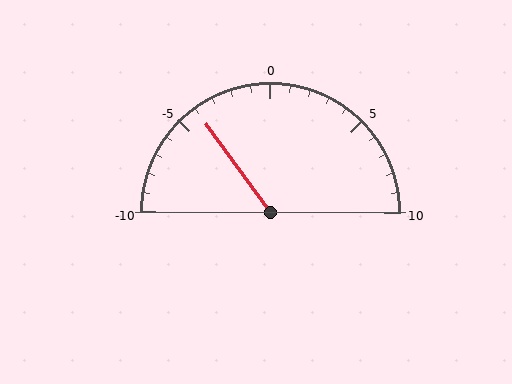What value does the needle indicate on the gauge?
The needle indicates approximately -4.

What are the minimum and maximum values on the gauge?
The gauge ranges from -10 to 10.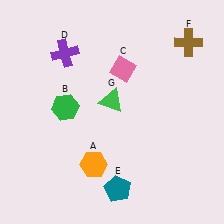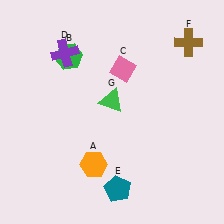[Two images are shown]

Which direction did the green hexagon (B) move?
The green hexagon (B) moved up.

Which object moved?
The green hexagon (B) moved up.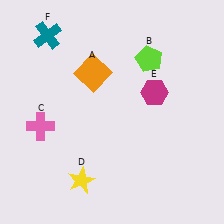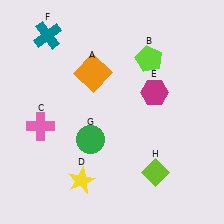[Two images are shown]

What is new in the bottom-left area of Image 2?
A green circle (G) was added in the bottom-left area of Image 2.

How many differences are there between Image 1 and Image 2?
There are 2 differences between the two images.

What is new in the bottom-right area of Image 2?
A lime diamond (H) was added in the bottom-right area of Image 2.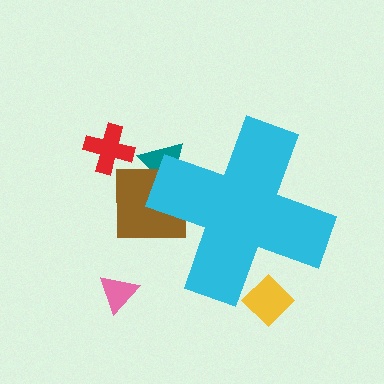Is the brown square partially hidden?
Yes, the brown square is partially hidden behind the cyan cross.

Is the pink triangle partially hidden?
No, the pink triangle is fully visible.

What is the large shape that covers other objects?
A cyan cross.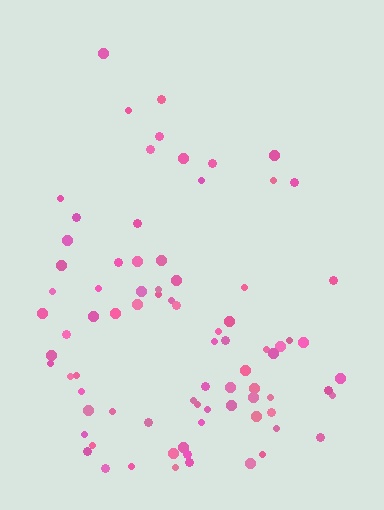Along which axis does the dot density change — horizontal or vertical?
Vertical.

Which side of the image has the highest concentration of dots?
The bottom.